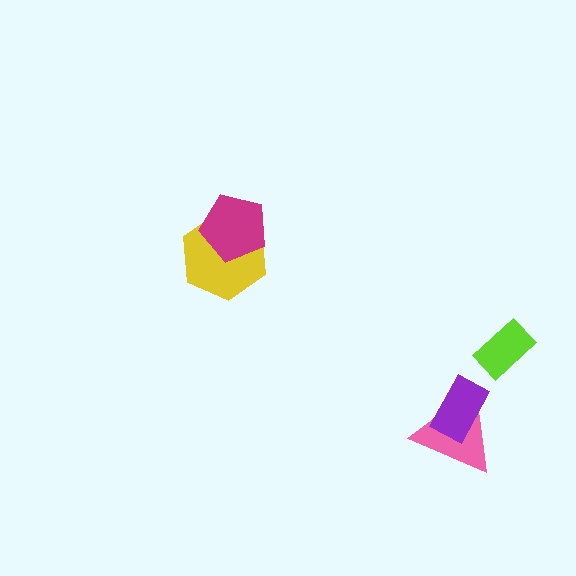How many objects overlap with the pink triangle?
1 object overlaps with the pink triangle.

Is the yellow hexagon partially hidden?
Yes, it is partially covered by another shape.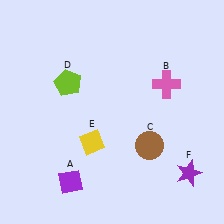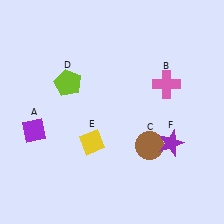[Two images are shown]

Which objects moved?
The objects that moved are: the purple diamond (A), the purple star (F).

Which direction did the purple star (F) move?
The purple star (F) moved up.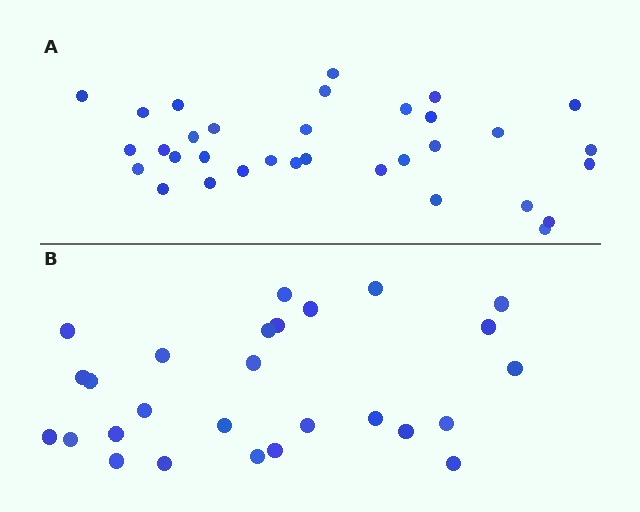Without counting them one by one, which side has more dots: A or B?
Region A (the top region) has more dots.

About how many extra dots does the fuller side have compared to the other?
Region A has about 6 more dots than region B.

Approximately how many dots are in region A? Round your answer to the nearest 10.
About 30 dots. (The exact count is 33, which rounds to 30.)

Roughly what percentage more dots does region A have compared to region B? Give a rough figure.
About 20% more.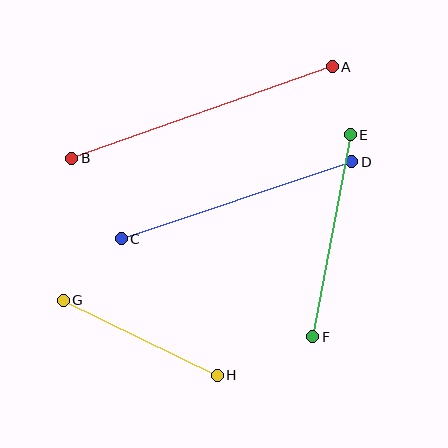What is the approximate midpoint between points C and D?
The midpoint is at approximately (236, 200) pixels.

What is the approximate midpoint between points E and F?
The midpoint is at approximately (331, 236) pixels.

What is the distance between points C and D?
The distance is approximately 243 pixels.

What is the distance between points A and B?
The distance is approximately 276 pixels.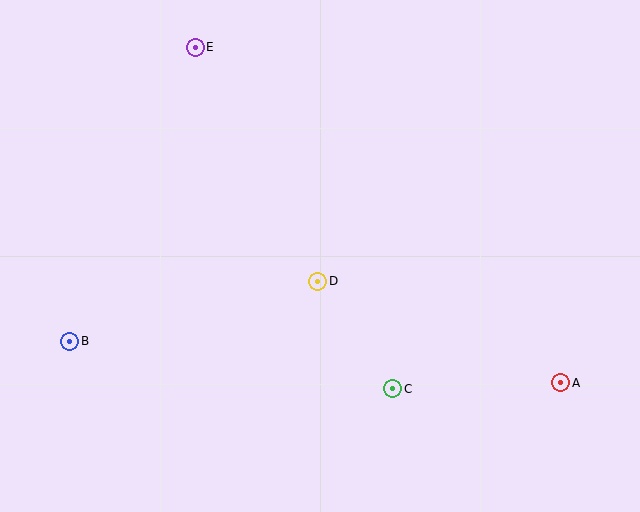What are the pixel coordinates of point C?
Point C is at (393, 389).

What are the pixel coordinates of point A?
Point A is at (561, 383).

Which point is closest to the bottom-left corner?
Point B is closest to the bottom-left corner.